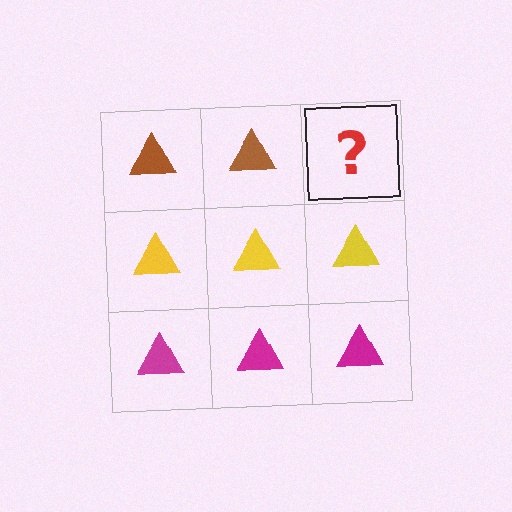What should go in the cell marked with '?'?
The missing cell should contain a brown triangle.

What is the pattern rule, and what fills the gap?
The rule is that each row has a consistent color. The gap should be filled with a brown triangle.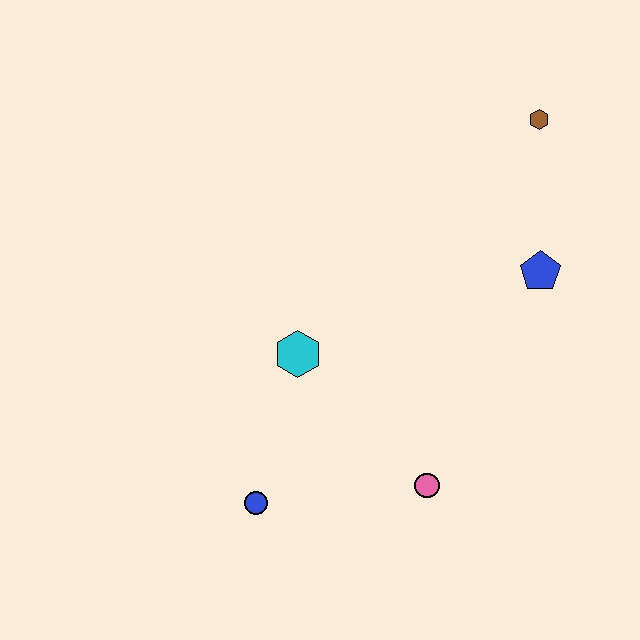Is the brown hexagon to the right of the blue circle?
Yes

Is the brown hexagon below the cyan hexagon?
No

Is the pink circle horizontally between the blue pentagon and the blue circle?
Yes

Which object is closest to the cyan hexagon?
The blue circle is closest to the cyan hexagon.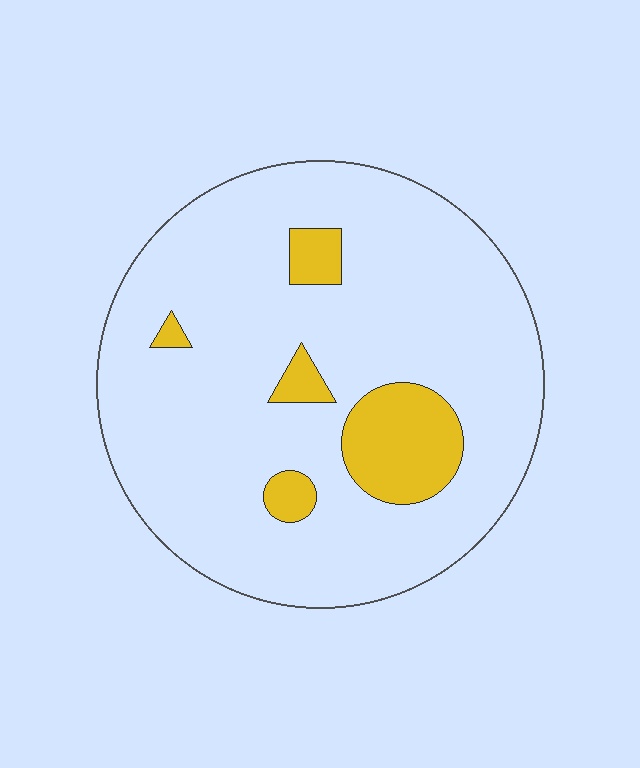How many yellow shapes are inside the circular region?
5.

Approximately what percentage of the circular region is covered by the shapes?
Approximately 15%.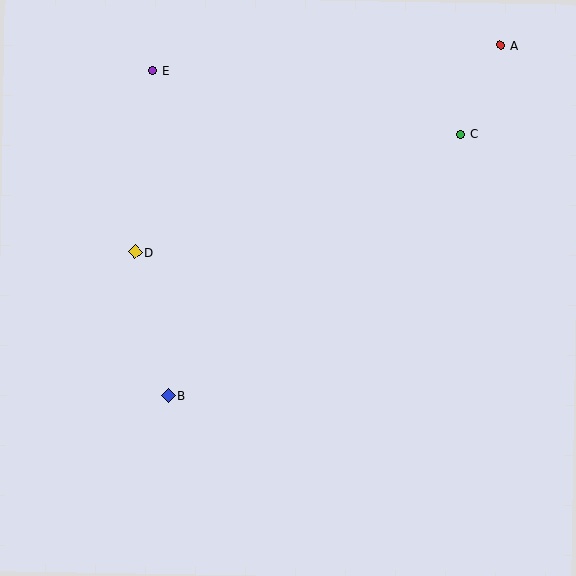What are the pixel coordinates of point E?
Point E is at (153, 71).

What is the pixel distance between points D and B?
The distance between D and B is 148 pixels.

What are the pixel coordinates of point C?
Point C is at (460, 134).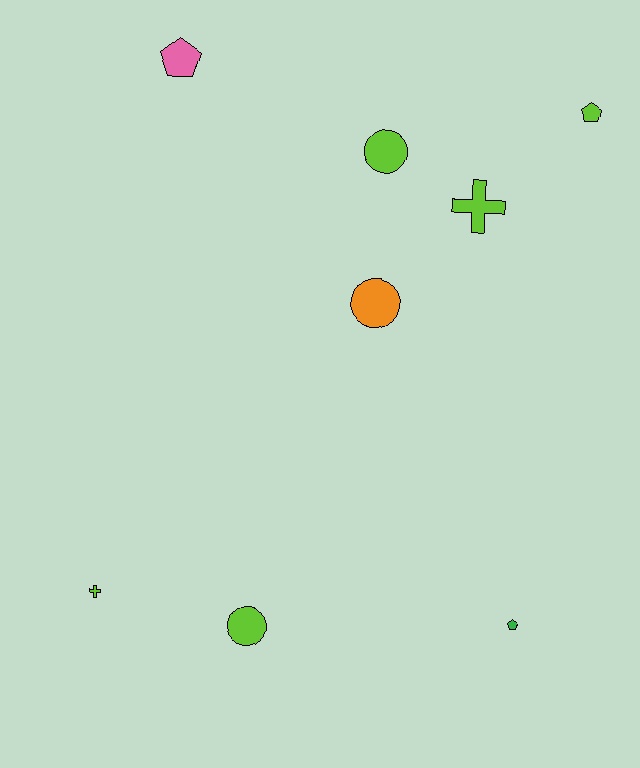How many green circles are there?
There are no green circles.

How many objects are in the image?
There are 8 objects.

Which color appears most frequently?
Lime, with 5 objects.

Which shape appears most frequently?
Circle, with 3 objects.